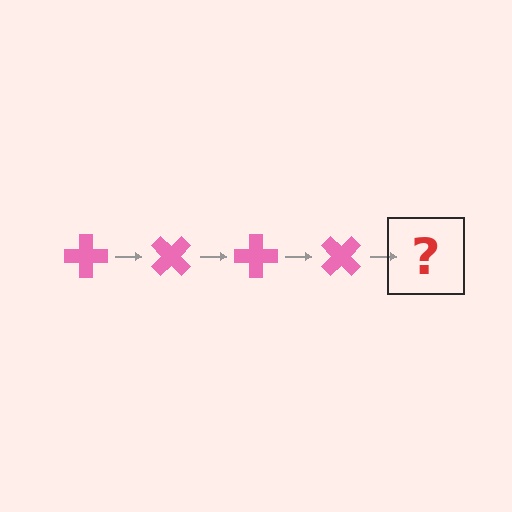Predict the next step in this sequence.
The next step is a pink cross rotated 180 degrees.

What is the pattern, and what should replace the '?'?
The pattern is that the cross rotates 45 degrees each step. The '?' should be a pink cross rotated 180 degrees.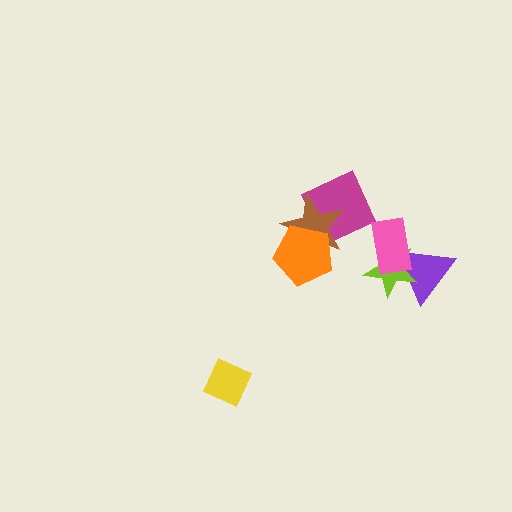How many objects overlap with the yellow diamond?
0 objects overlap with the yellow diamond.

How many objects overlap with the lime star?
2 objects overlap with the lime star.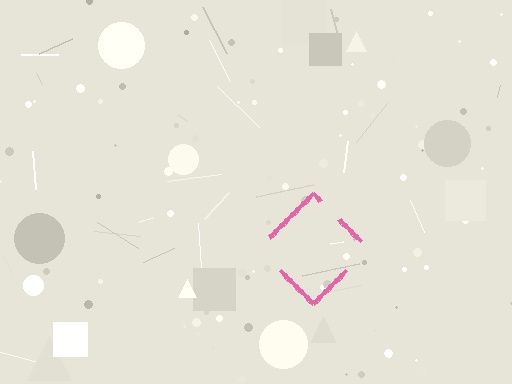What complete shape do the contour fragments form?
The contour fragments form a diamond.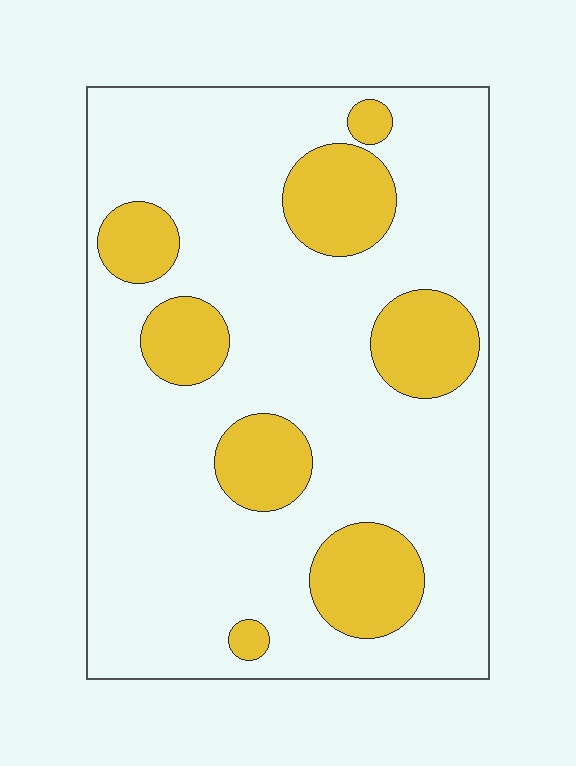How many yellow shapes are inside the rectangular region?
8.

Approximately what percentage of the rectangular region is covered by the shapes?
Approximately 20%.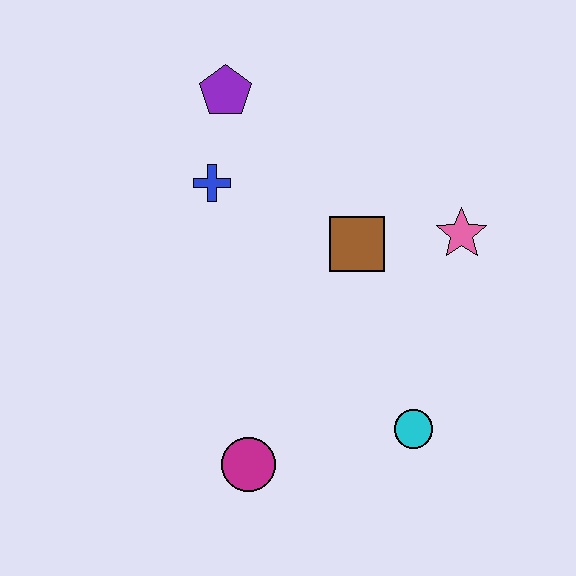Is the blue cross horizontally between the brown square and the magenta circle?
No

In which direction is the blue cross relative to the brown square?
The blue cross is to the left of the brown square.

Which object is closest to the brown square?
The pink star is closest to the brown square.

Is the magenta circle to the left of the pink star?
Yes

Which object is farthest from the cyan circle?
The purple pentagon is farthest from the cyan circle.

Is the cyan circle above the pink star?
No